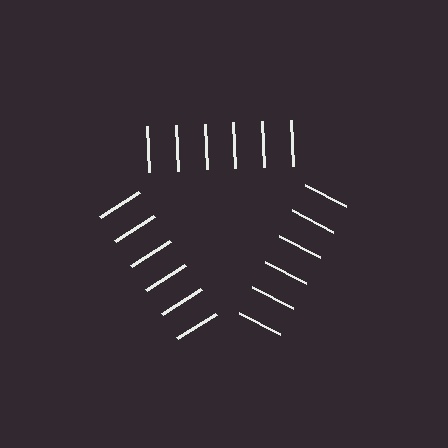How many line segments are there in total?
18 — 6 along each of the 3 edges.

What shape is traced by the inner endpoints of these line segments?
An illusory triangle — the line segments terminate on its edges but no continuous stroke is drawn.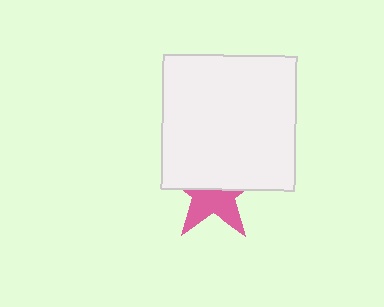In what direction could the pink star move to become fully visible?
The pink star could move down. That would shift it out from behind the white square entirely.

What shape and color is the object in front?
The object in front is a white square.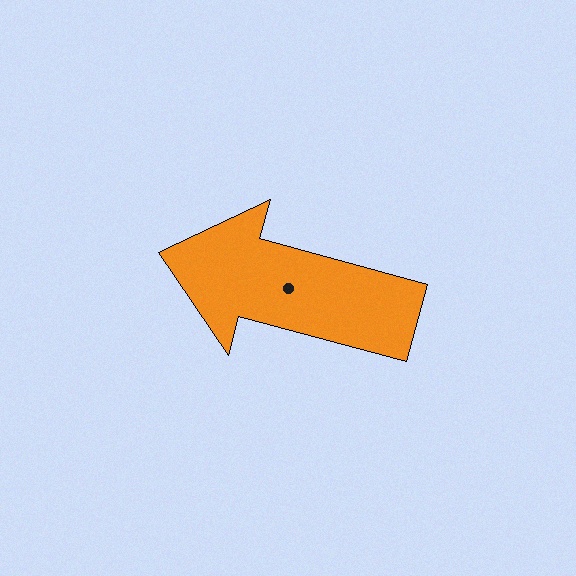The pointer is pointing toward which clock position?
Roughly 10 o'clock.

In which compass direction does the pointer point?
West.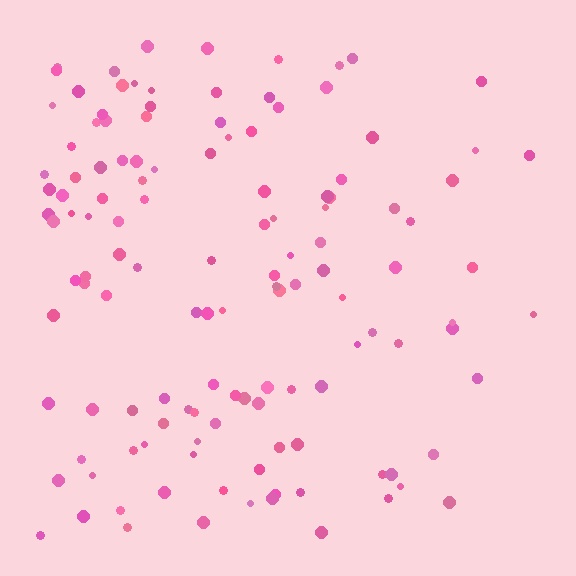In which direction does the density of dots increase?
From right to left, with the left side densest.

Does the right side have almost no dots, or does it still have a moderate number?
Still a moderate number, just noticeably fewer than the left.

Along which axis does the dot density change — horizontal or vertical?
Horizontal.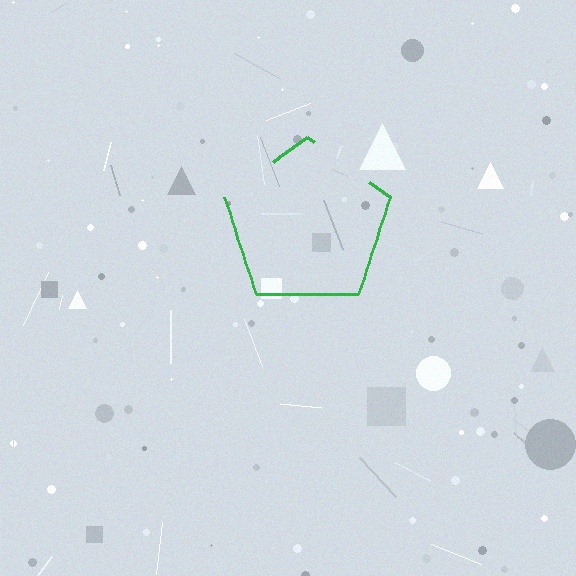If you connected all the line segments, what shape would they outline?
They would outline a pentagon.